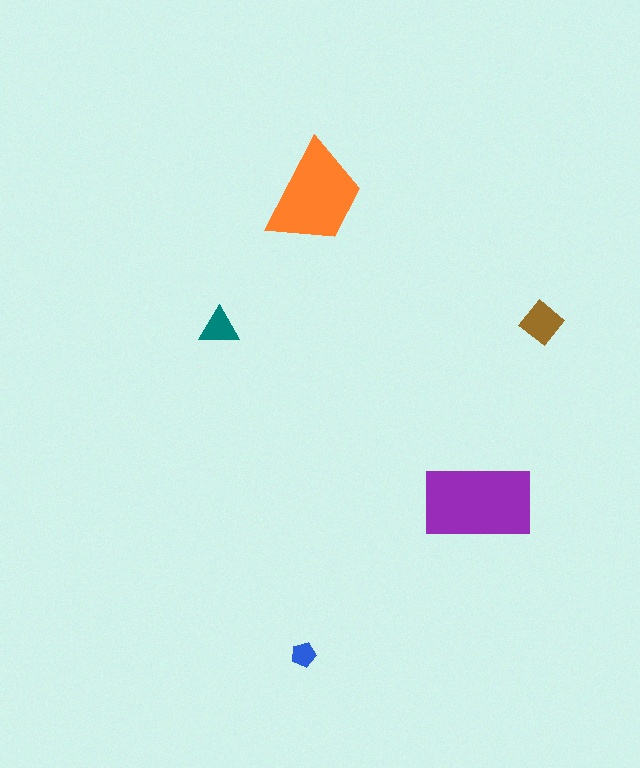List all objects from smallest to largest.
The blue pentagon, the teal triangle, the brown diamond, the orange trapezoid, the purple rectangle.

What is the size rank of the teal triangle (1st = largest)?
4th.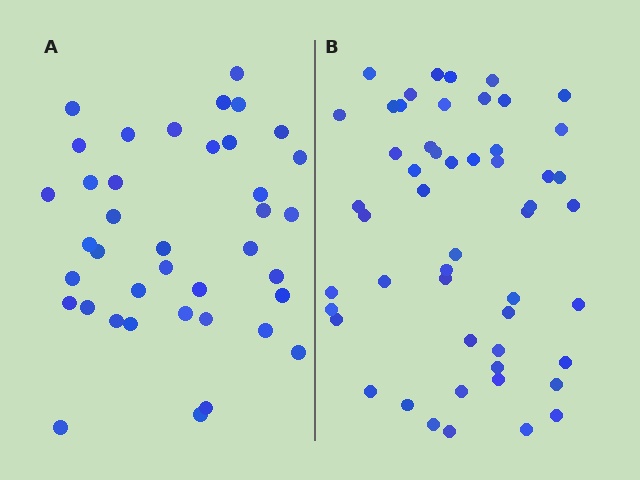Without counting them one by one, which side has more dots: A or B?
Region B (the right region) has more dots.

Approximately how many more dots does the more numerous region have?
Region B has approximately 15 more dots than region A.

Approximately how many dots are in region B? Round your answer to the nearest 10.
About 50 dots. (The exact count is 52, which rounds to 50.)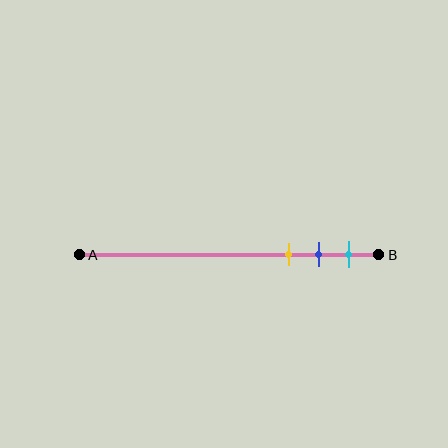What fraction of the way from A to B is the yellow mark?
The yellow mark is approximately 70% (0.7) of the way from A to B.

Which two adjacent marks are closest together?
The blue and cyan marks are the closest adjacent pair.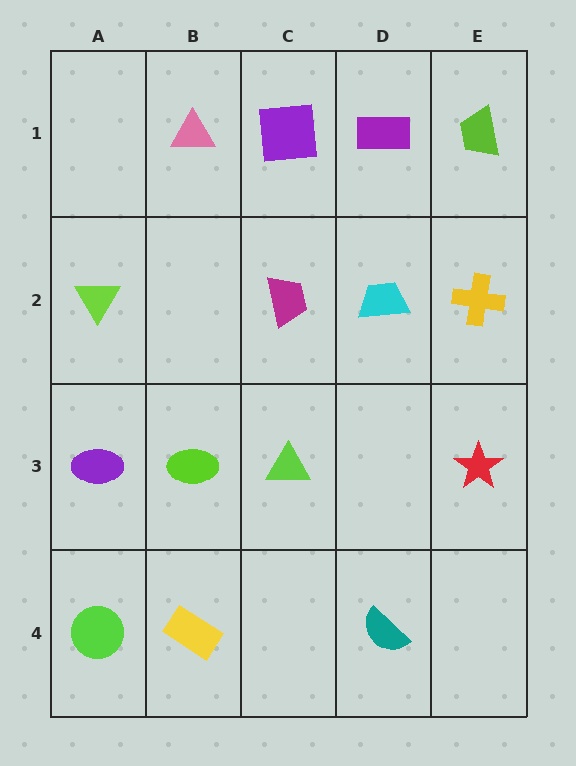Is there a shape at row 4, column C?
No, that cell is empty.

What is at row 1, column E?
A lime trapezoid.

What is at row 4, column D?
A teal semicircle.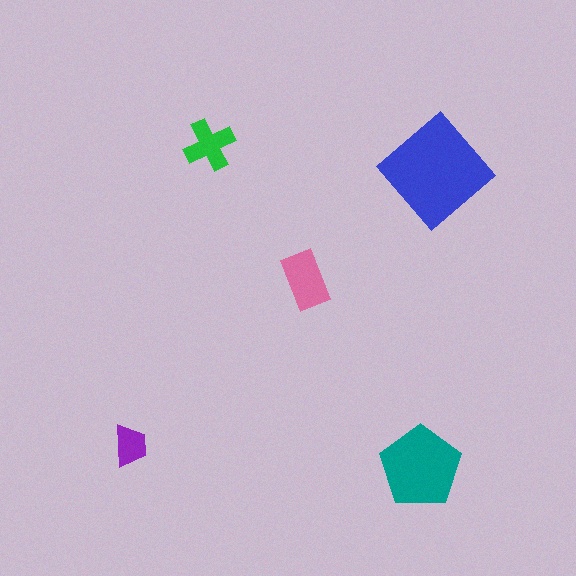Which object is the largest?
The blue diamond.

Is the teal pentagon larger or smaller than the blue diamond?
Smaller.